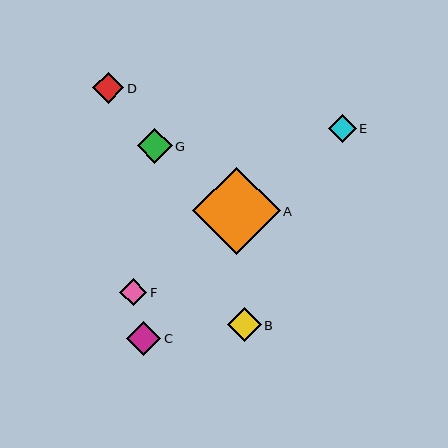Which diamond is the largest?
Diamond A is the largest with a size of approximately 88 pixels.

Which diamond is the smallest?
Diamond F is the smallest with a size of approximately 27 pixels.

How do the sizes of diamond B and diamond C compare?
Diamond B and diamond C are approximately the same size.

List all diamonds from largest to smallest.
From largest to smallest: A, G, B, C, D, E, F.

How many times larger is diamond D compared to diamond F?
Diamond D is approximately 1.1 times the size of diamond F.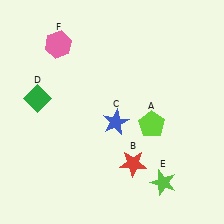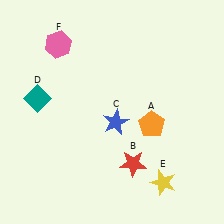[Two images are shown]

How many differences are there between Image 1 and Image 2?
There are 3 differences between the two images.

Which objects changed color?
A changed from lime to orange. D changed from green to teal. E changed from lime to yellow.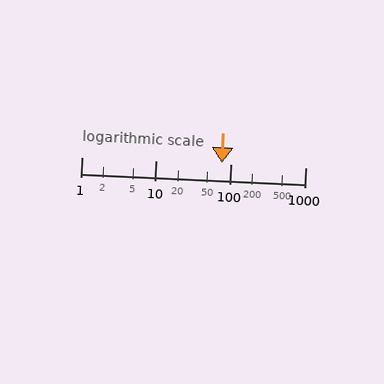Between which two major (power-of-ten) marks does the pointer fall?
The pointer is between 10 and 100.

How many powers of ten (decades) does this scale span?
The scale spans 3 decades, from 1 to 1000.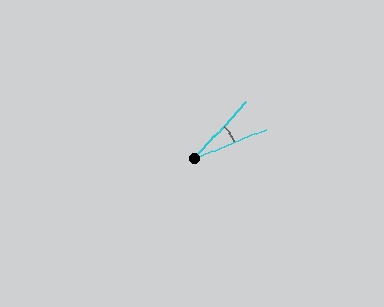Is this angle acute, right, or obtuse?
It is acute.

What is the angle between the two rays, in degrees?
Approximately 25 degrees.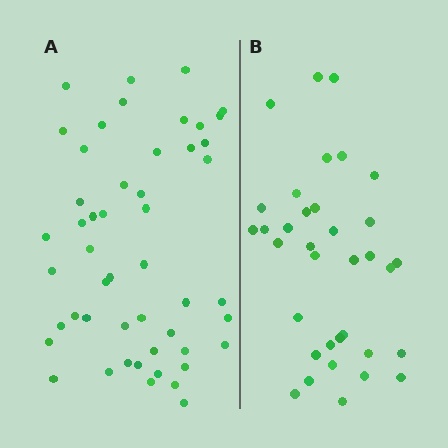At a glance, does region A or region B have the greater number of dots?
Region A (the left region) has more dots.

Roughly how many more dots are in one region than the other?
Region A has approximately 15 more dots than region B.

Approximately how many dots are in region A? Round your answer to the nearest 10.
About 50 dots.